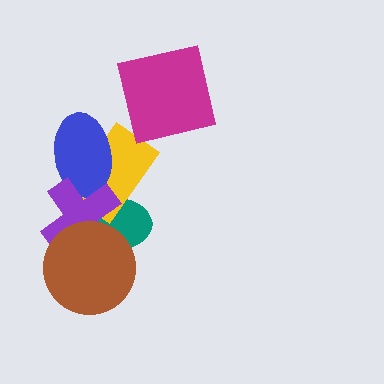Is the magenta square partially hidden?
No, no other shape covers it.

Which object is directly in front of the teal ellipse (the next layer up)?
The yellow rectangle is directly in front of the teal ellipse.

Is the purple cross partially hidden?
Yes, it is partially covered by another shape.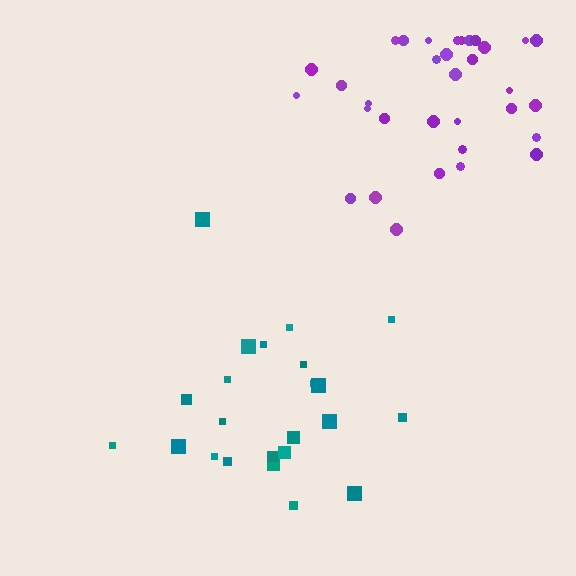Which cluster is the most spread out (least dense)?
Teal.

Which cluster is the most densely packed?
Purple.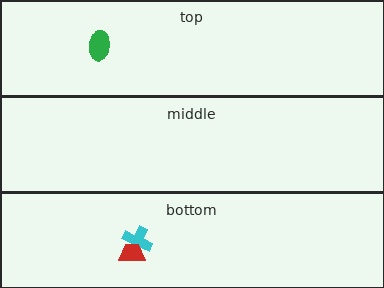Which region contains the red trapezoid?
The bottom region.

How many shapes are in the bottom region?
2.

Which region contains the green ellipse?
The top region.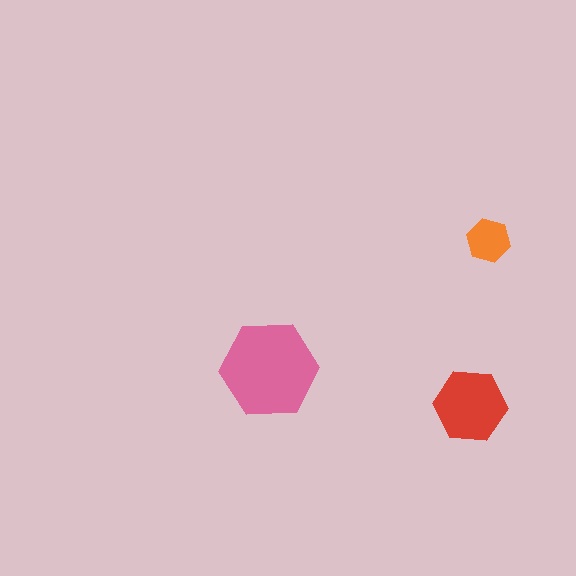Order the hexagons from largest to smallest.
the pink one, the red one, the orange one.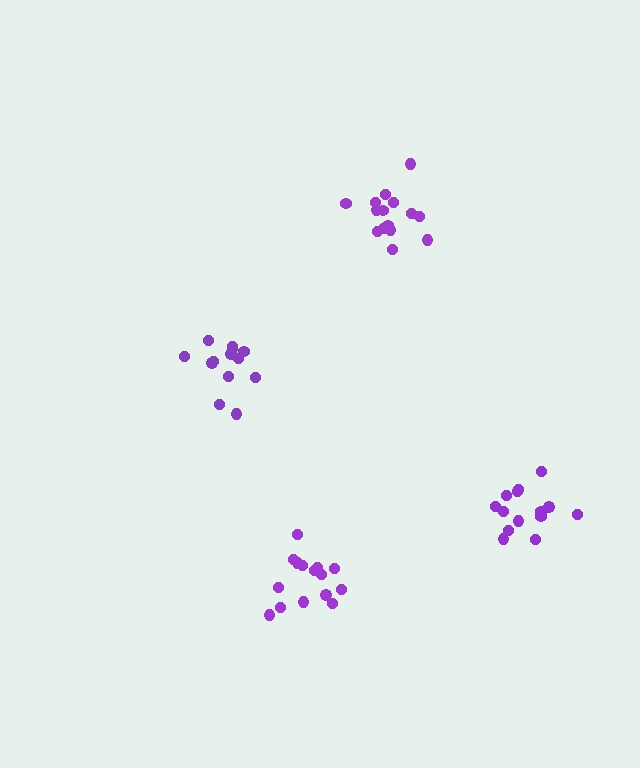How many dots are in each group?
Group 1: 13 dots, Group 2: 15 dots, Group 3: 14 dots, Group 4: 15 dots (57 total).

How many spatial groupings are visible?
There are 4 spatial groupings.